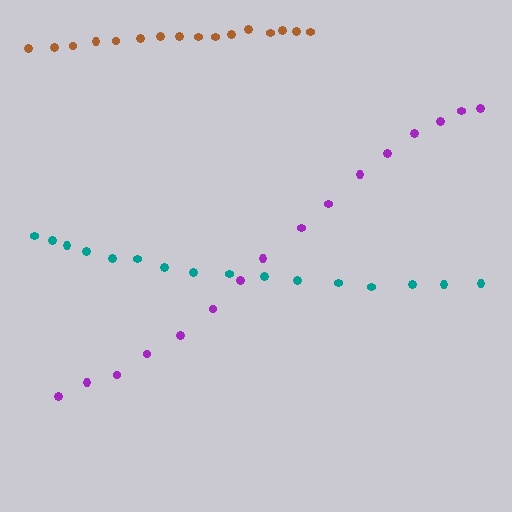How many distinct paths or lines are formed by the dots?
There are 3 distinct paths.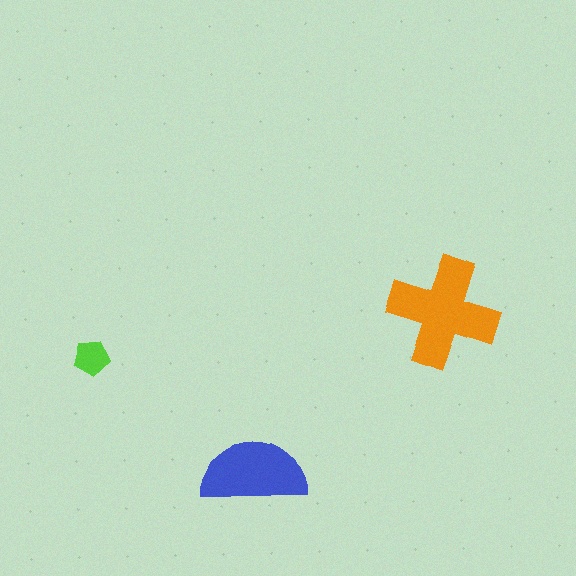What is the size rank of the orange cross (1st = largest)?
1st.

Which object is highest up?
The orange cross is topmost.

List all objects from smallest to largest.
The lime pentagon, the blue semicircle, the orange cross.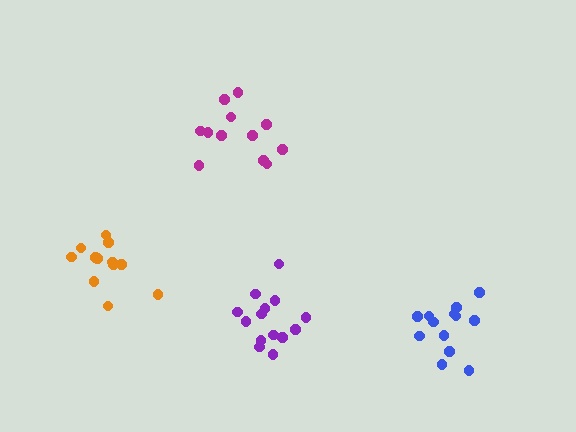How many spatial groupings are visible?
There are 4 spatial groupings.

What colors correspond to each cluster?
The clusters are colored: blue, purple, orange, magenta.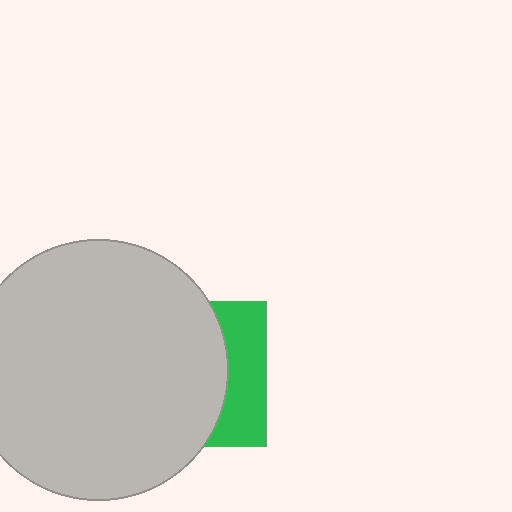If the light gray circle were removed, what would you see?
You would see the complete green square.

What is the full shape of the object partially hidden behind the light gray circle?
The partially hidden object is a green square.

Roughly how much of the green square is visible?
A small part of it is visible (roughly 31%).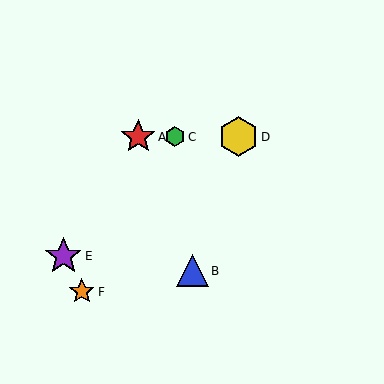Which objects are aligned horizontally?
Objects A, C, D are aligned horizontally.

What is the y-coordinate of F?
Object F is at y≈292.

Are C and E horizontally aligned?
No, C is at y≈137 and E is at y≈256.